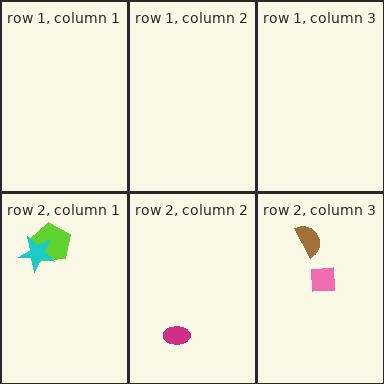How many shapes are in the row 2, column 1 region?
2.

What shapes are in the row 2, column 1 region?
The lime pentagon, the cyan star.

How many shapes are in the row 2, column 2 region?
1.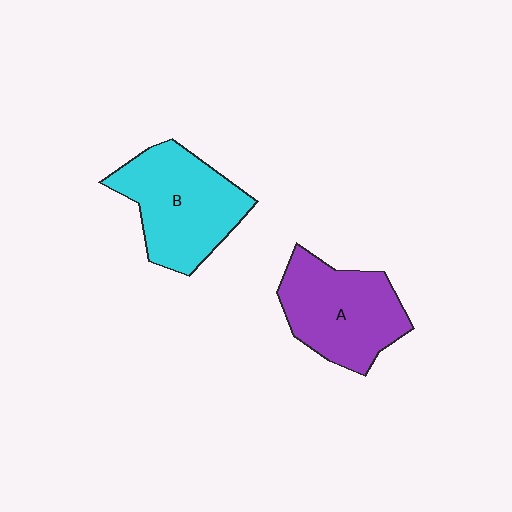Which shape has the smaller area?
Shape A (purple).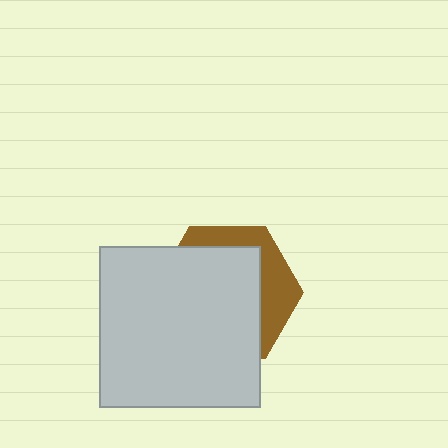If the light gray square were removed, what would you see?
You would see the complete brown hexagon.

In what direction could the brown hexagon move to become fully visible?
The brown hexagon could move toward the upper-right. That would shift it out from behind the light gray square entirely.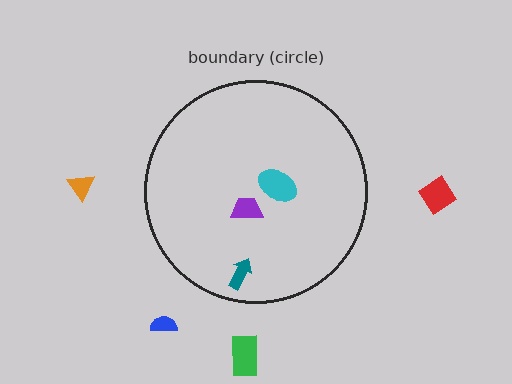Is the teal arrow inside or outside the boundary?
Inside.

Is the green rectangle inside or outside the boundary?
Outside.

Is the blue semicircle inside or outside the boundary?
Outside.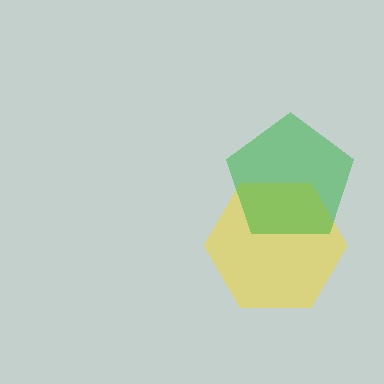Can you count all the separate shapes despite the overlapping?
Yes, there are 2 separate shapes.